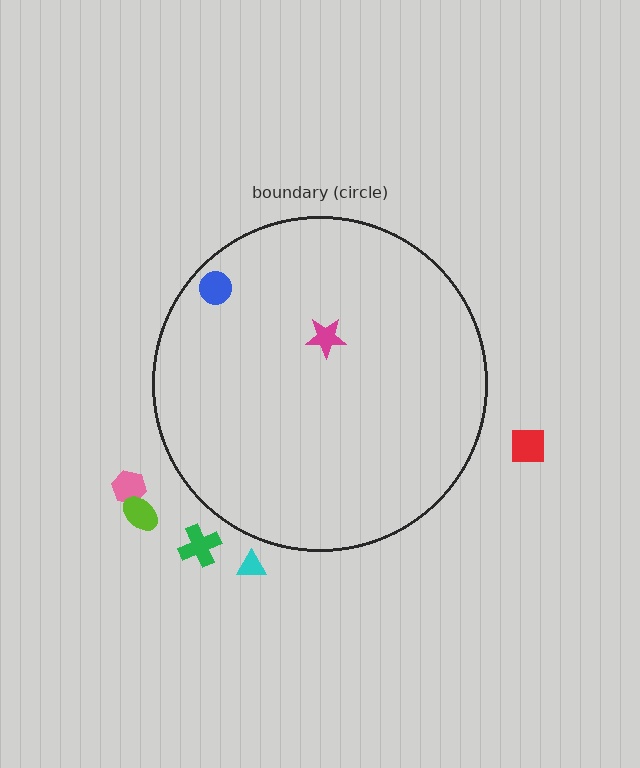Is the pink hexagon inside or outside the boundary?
Outside.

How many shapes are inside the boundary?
2 inside, 5 outside.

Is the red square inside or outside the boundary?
Outside.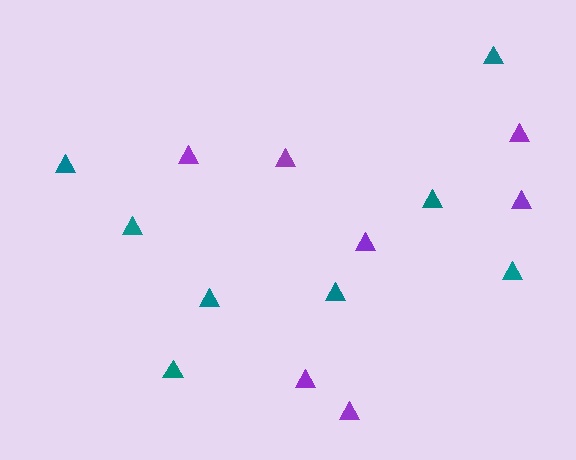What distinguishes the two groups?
There are 2 groups: one group of purple triangles (7) and one group of teal triangles (8).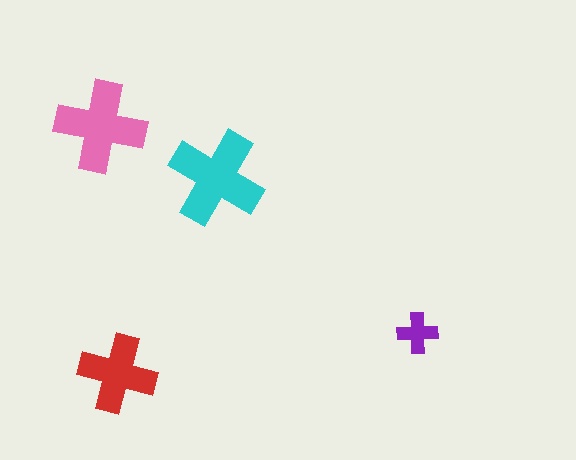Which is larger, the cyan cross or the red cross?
The cyan one.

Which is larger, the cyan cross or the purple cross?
The cyan one.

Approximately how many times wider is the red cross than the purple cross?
About 2 times wider.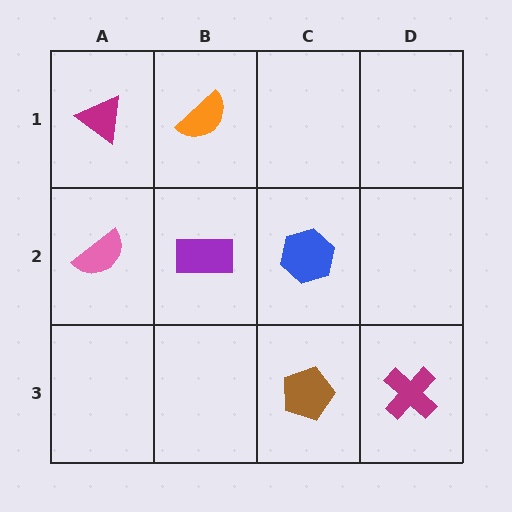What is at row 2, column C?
A blue hexagon.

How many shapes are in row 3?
2 shapes.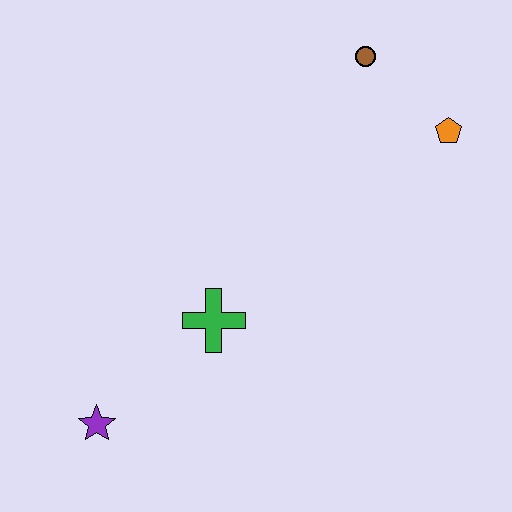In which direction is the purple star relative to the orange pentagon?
The purple star is to the left of the orange pentagon.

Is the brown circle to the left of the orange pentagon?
Yes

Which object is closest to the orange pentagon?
The brown circle is closest to the orange pentagon.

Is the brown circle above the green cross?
Yes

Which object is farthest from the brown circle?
The purple star is farthest from the brown circle.